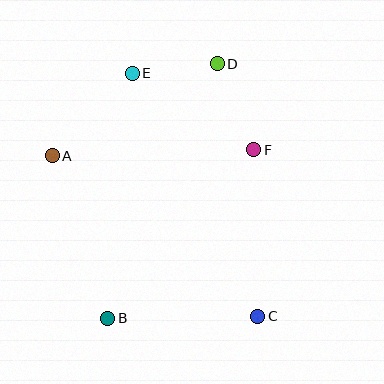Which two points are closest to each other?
Points D and E are closest to each other.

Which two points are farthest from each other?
Points B and D are farthest from each other.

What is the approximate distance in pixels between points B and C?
The distance between B and C is approximately 150 pixels.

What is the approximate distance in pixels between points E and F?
The distance between E and F is approximately 144 pixels.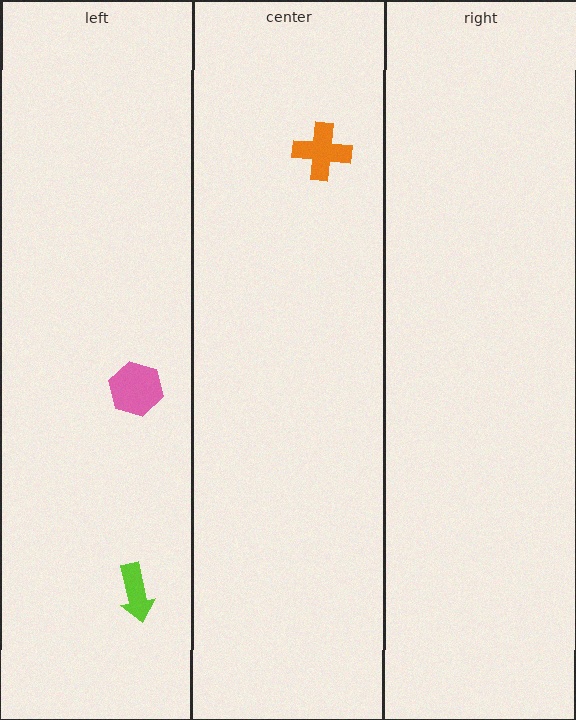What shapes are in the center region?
The orange cross.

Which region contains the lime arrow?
The left region.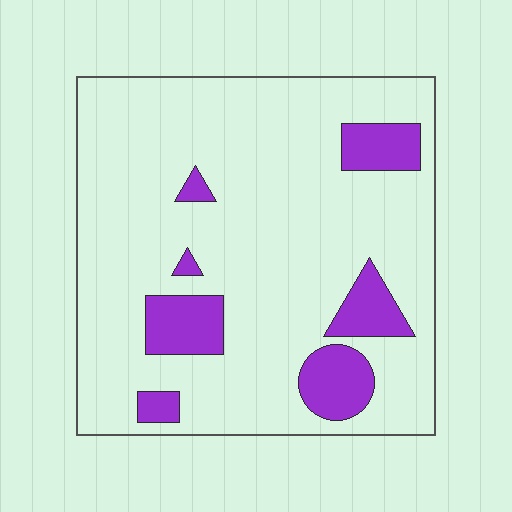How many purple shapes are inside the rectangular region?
7.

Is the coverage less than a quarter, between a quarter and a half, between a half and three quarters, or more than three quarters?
Less than a quarter.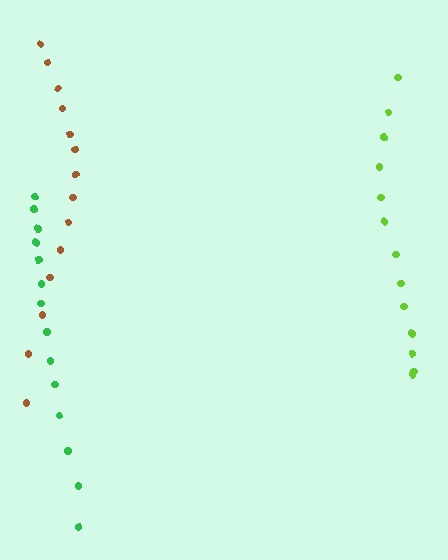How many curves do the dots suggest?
There are 3 distinct paths.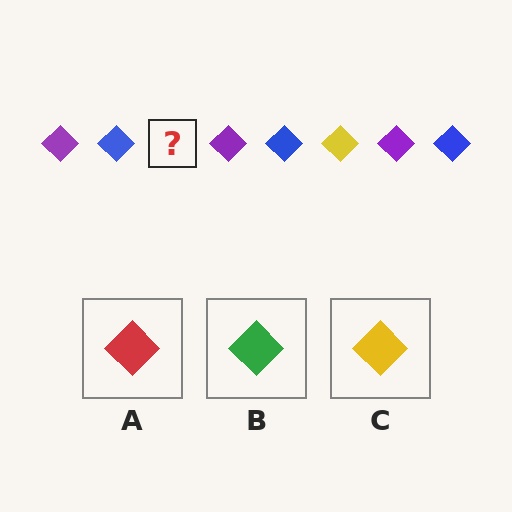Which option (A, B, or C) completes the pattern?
C.